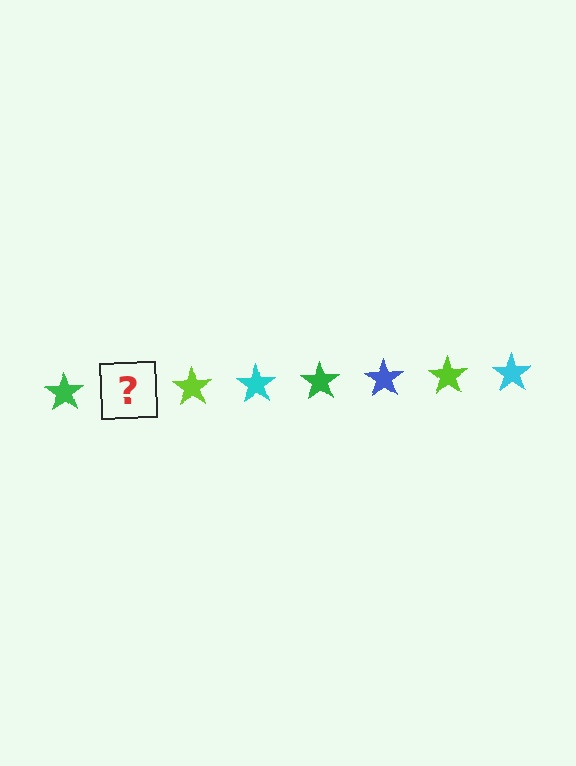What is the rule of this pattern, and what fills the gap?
The rule is that the pattern cycles through green, blue, lime, cyan stars. The gap should be filled with a blue star.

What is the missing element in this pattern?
The missing element is a blue star.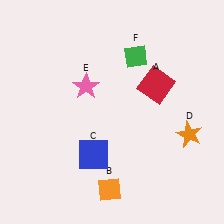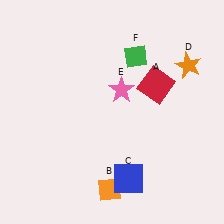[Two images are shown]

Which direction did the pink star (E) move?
The pink star (E) moved right.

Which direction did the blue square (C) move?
The blue square (C) moved right.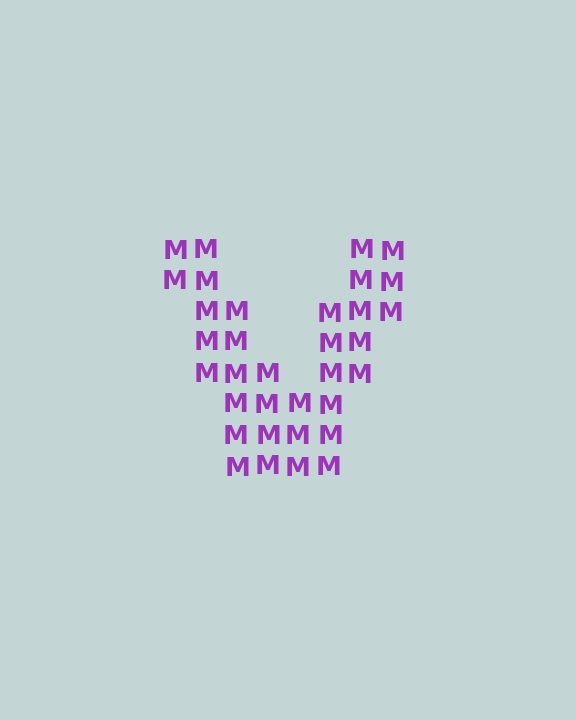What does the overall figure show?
The overall figure shows the letter V.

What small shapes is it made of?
It is made of small letter M's.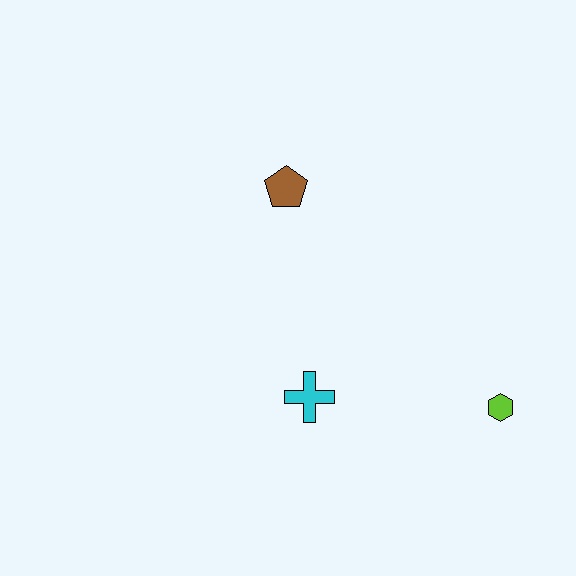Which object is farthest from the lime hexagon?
The brown pentagon is farthest from the lime hexagon.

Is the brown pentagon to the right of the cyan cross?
No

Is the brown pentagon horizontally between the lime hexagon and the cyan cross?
No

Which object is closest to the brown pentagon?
The cyan cross is closest to the brown pentagon.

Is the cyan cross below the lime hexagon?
No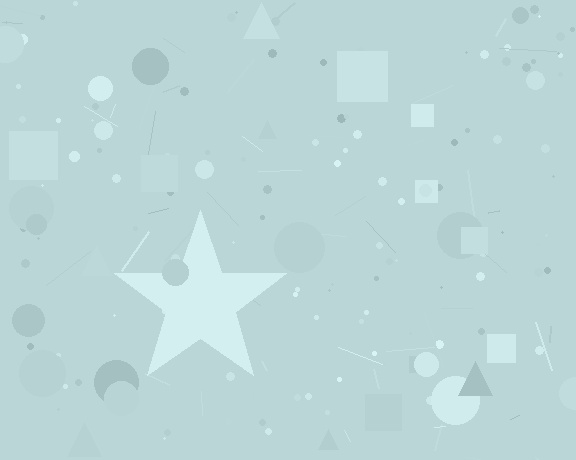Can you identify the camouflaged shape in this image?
The camouflaged shape is a star.